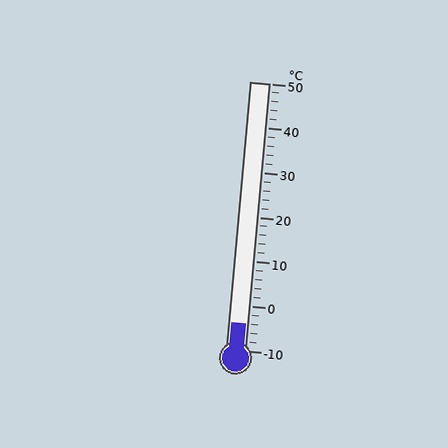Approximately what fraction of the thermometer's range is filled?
The thermometer is filled to approximately 10% of its range.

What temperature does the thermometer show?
The thermometer shows approximately -4°C.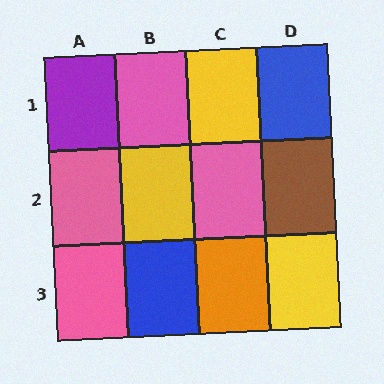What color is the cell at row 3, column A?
Pink.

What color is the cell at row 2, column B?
Yellow.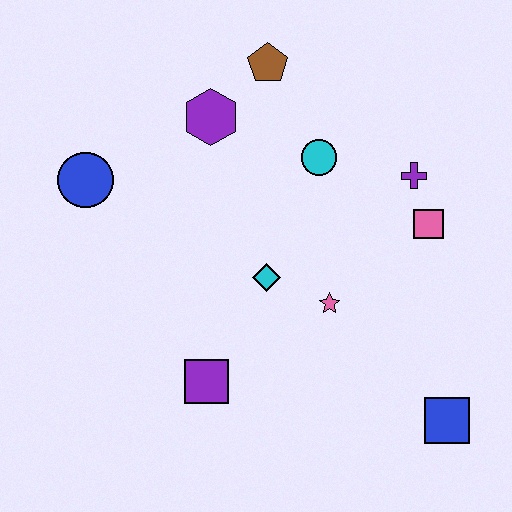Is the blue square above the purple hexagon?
No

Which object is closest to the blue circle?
The purple hexagon is closest to the blue circle.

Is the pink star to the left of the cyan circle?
No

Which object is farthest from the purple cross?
The blue circle is farthest from the purple cross.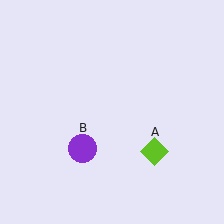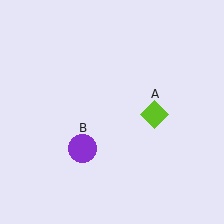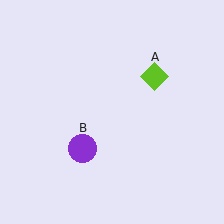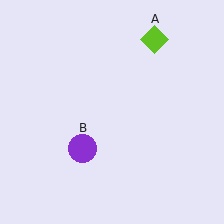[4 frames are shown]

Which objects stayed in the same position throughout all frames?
Purple circle (object B) remained stationary.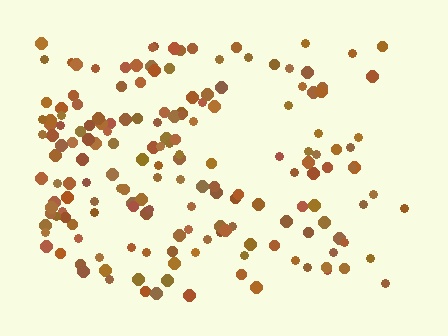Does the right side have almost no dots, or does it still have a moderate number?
Still a moderate number, just noticeably fewer than the left.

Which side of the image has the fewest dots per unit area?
The right.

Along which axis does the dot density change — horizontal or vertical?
Horizontal.